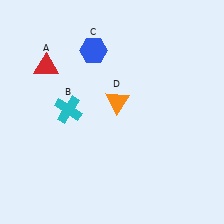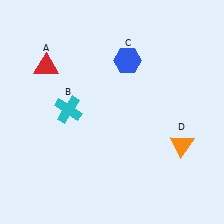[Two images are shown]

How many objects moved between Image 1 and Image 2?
2 objects moved between the two images.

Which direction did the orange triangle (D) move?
The orange triangle (D) moved right.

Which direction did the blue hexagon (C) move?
The blue hexagon (C) moved right.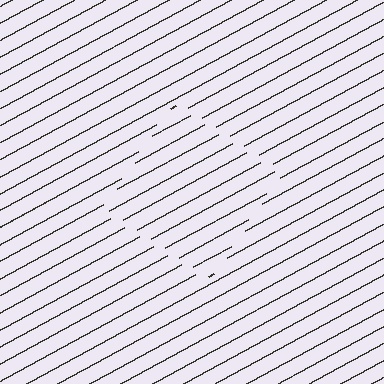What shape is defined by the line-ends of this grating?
An illusory square. The interior of the shape contains the same grating, shifted by half a period — the contour is defined by the phase discontinuity where line-ends from the inner and outer gratings abut.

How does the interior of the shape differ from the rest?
The interior of the shape contains the same grating, shifted by half a period — the contour is defined by the phase discontinuity where line-ends from the inner and outer gratings abut.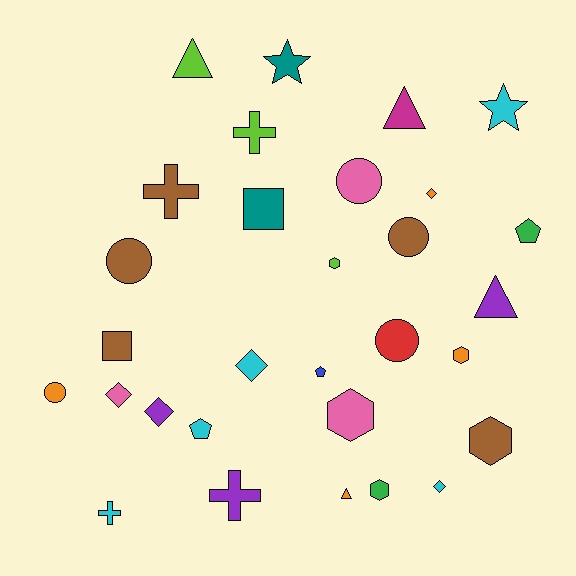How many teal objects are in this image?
There are 2 teal objects.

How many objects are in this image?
There are 30 objects.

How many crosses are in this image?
There are 4 crosses.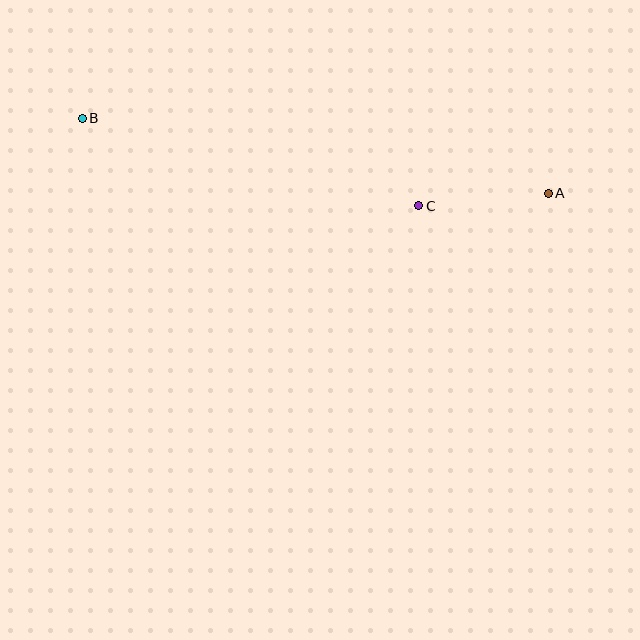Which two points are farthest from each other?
Points A and B are farthest from each other.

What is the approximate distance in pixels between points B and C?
The distance between B and C is approximately 348 pixels.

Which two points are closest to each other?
Points A and C are closest to each other.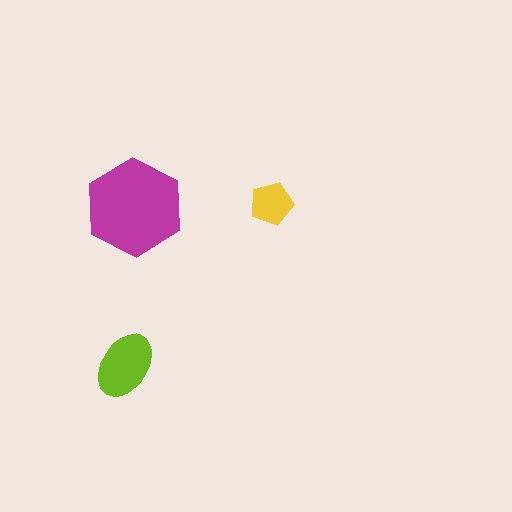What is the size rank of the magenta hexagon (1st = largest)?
1st.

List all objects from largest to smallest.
The magenta hexagon, the lime ellipse, the yellow pentagon.